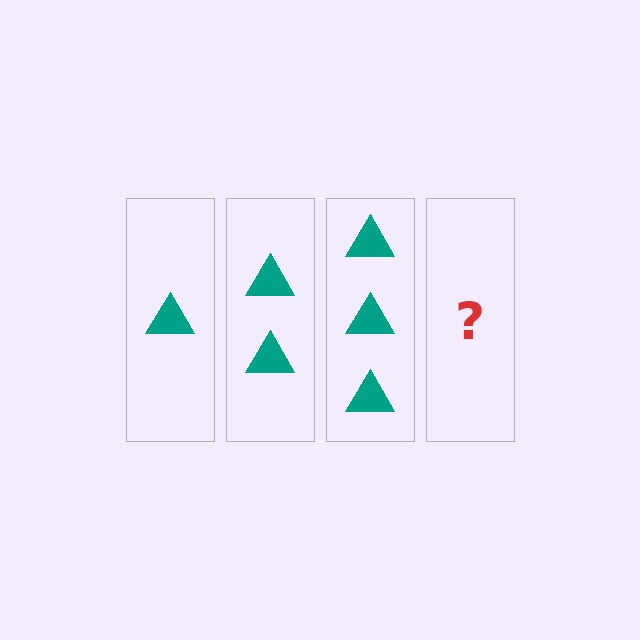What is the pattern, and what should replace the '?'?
The pattern is that each step adds one more triangle. The '?' should be 4 triangles.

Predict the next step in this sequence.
The next step is 4 triangles.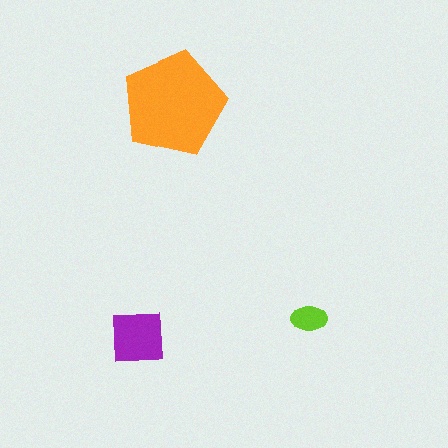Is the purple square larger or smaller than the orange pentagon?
Smaller.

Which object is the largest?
The orange pentagon.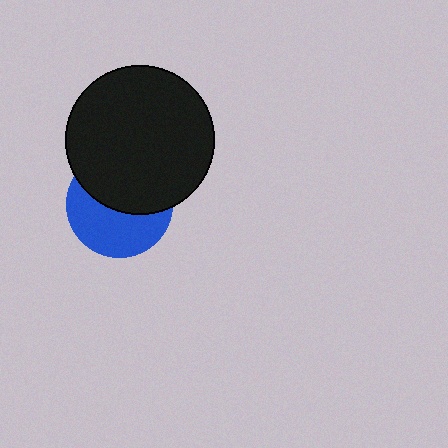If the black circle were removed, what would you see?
You would see the complete blue circle.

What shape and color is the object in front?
The object in front is a black circle.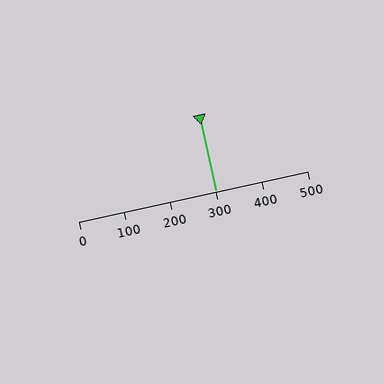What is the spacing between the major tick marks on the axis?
The major ticks are spaced 100 apart.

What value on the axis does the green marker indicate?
The marker indicates approximately 300.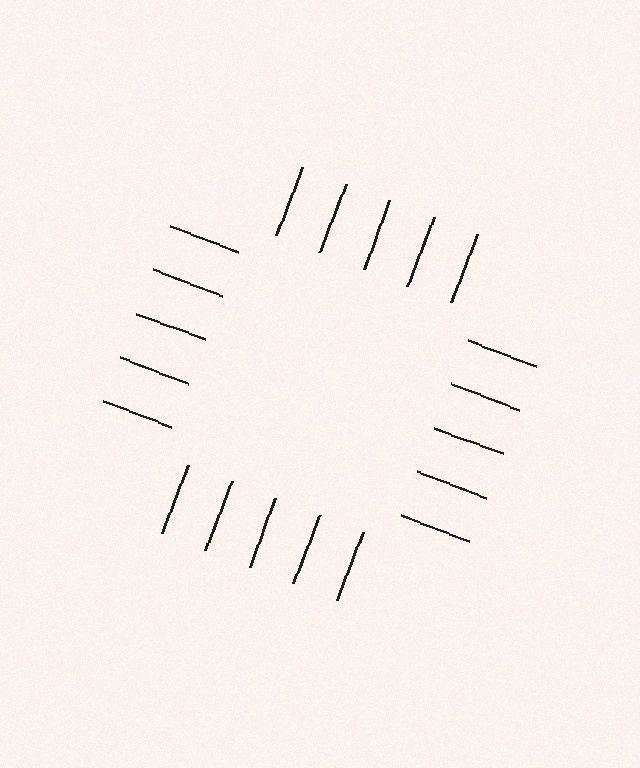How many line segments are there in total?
20 — 5 along each of the 4 edges.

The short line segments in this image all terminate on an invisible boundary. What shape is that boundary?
An illusory square — the line segments terminate on its edges but no continuous stroke is drawn.